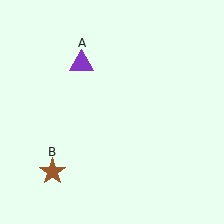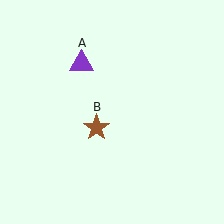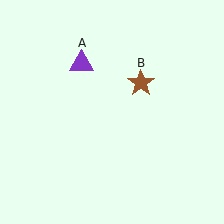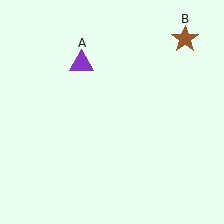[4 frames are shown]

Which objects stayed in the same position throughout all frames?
Purple triangle (object A) remained stationary.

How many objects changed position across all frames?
1 object changed position: brown star (object B).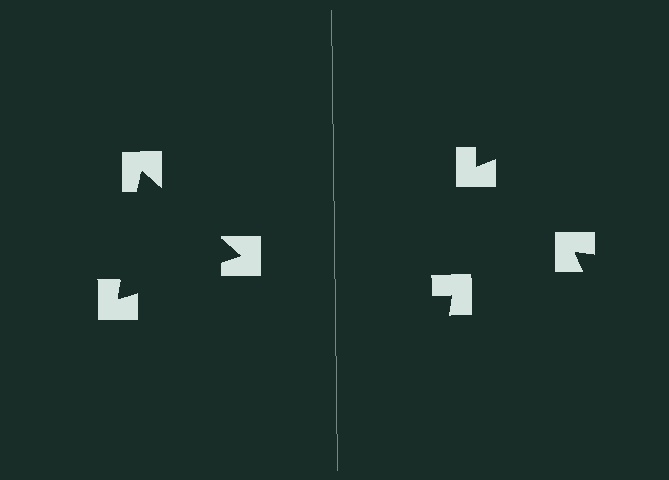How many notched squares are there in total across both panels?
6 — 3 on each side.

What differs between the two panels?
The notched squares are positioned identically on both sides; only the wedge orientations differ. On the left they align to a triangle; on the right they are misaligned.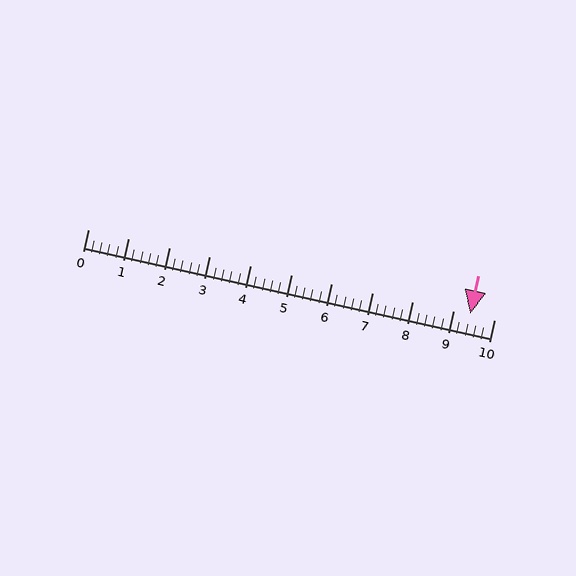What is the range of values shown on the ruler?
The ruler shows values from 0 to 10.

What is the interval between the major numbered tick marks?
The major tick marks are spaced 1 units apart.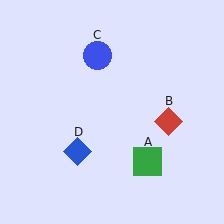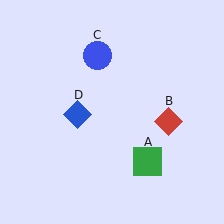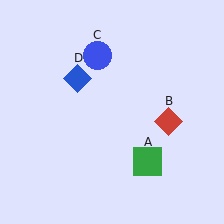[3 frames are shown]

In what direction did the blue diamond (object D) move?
The blue diamond (object D) moved up.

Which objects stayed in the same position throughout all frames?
Green square (object A) and red diamond (object B) and blue circle (object C) remained stationary.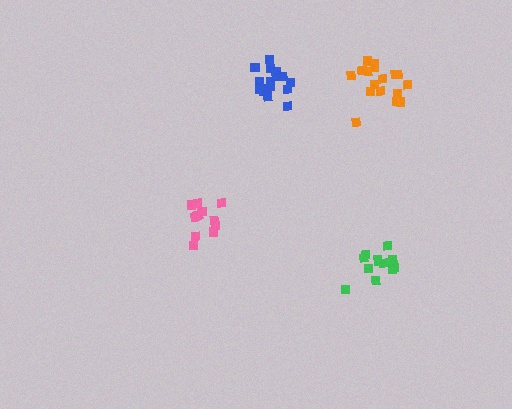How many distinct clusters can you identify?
There are 4 distinct clusters.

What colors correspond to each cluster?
The clusters are colored: blue, green, orange, pink.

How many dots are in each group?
Group 1: 17 dots, Group 2: 13 dots, Group 3: 17 dots, Group 4: 12 dots (59 total).